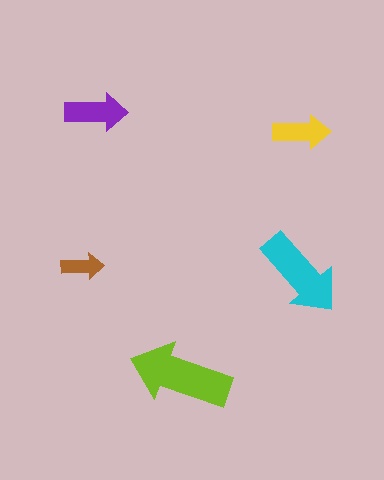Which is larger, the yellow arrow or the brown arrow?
The yellow one.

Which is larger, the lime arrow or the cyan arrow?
The lime one.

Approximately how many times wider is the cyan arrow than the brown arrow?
About 2 times wider.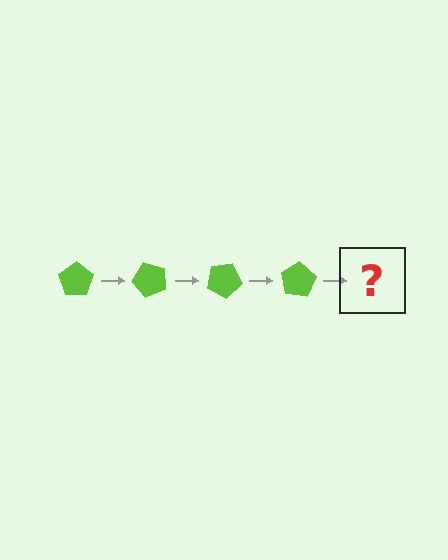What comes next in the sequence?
The next element should be a lime pentagon rotated 200 degrees.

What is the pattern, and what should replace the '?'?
The pattern is that the pentagon rotates 50 degrees each step. The '?' should be a lime pentagon rotated 200 degrees.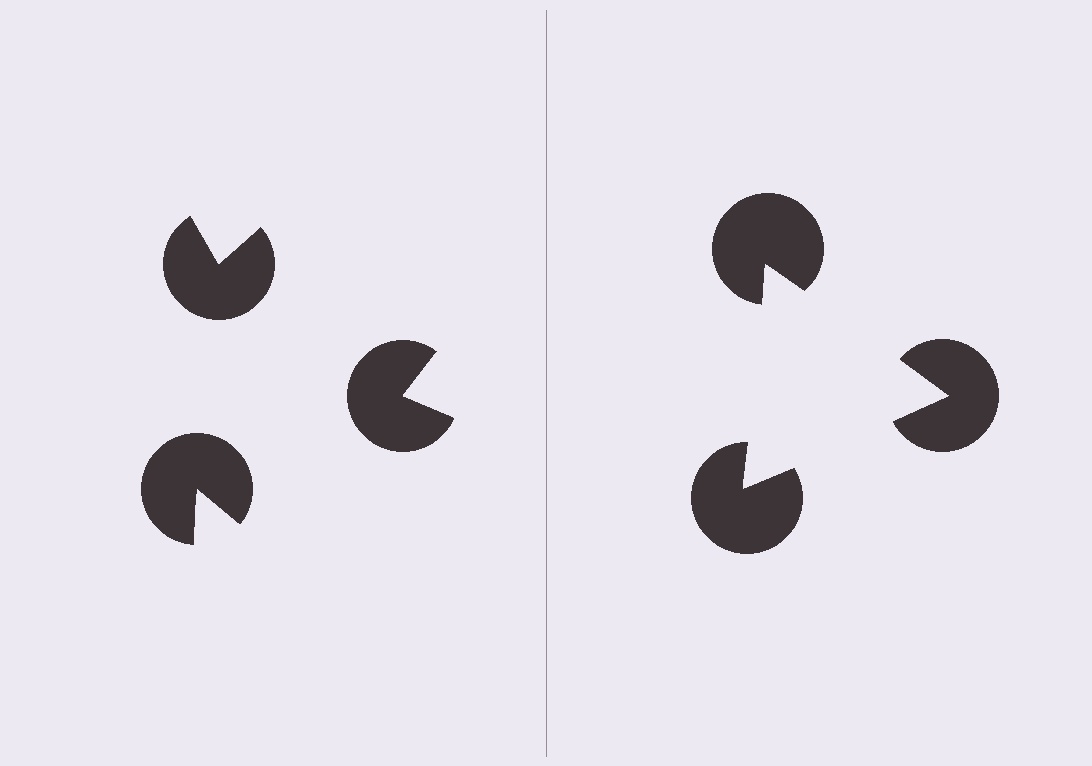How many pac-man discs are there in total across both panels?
6 — 3 on each side.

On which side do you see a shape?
An illusory triangle appears on the right side. On the left side the wedge cuts are rotated, so no coherent shape forms.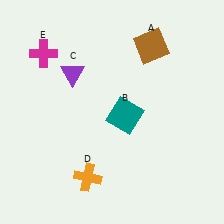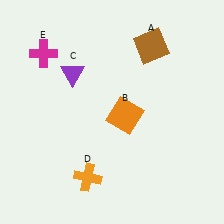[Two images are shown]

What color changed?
The square (B) changed from teal in Image 1 to orange in Image 2.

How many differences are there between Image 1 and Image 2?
There is 1 difference between the two images.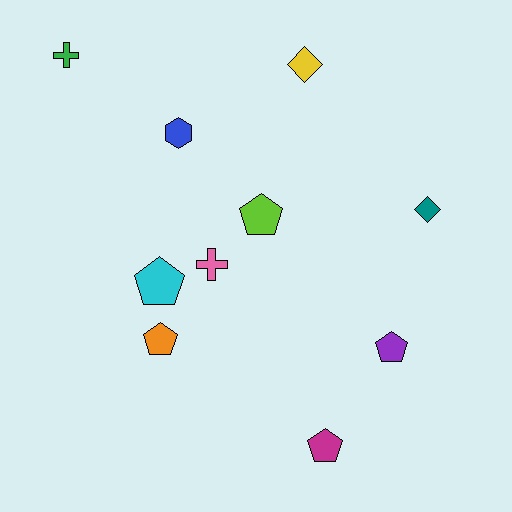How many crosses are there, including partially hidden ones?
There are 2 crosses.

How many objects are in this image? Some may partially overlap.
There are 10 objects.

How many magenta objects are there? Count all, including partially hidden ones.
There is 1 magenta object.